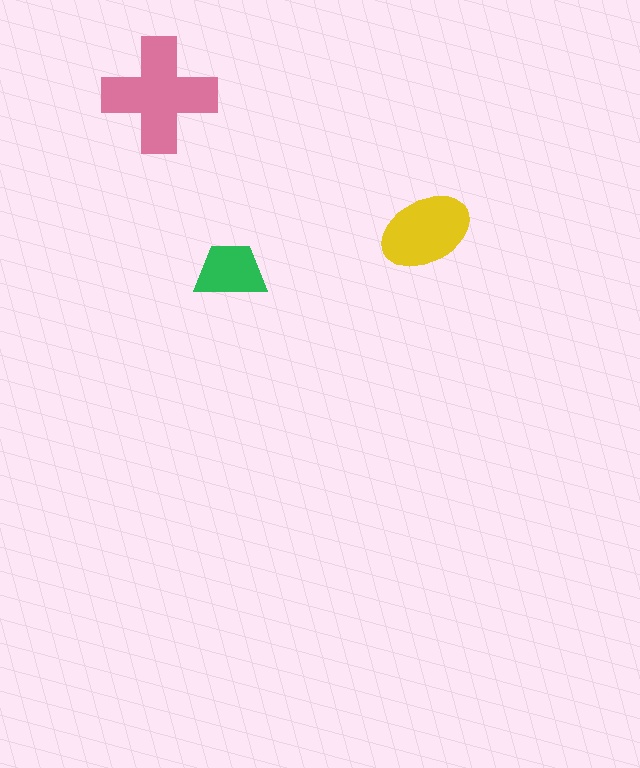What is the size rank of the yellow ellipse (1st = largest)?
2nd.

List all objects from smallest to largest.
The green trapezoid, the yellow ellipse, the pink cross.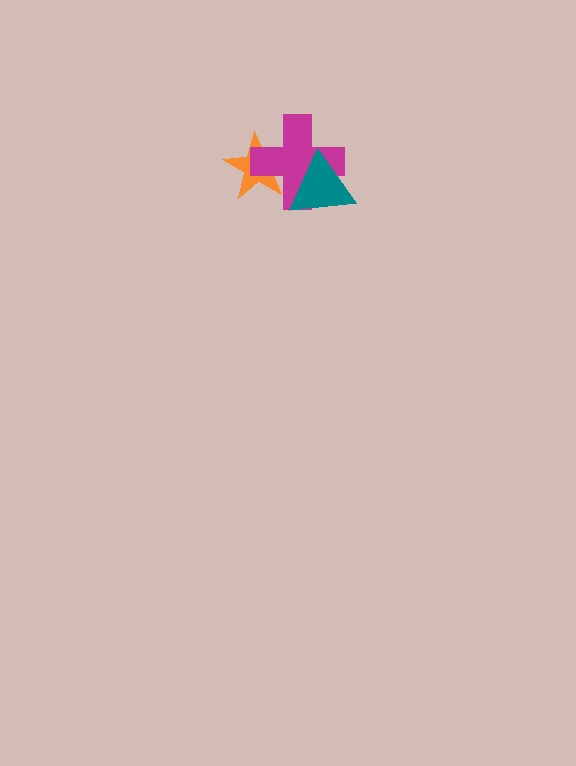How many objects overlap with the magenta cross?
2 objects overlap with the magenta cross.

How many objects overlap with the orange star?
2 objects overlap with the orange star.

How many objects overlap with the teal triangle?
2 objects overlap with the teal triangle.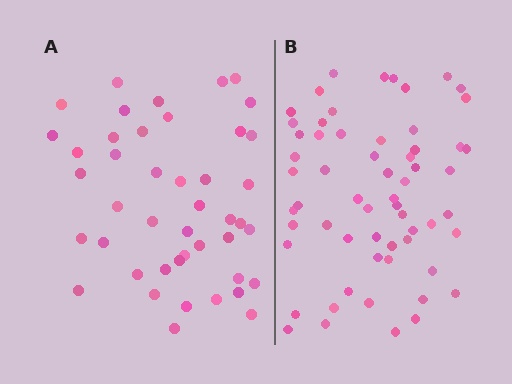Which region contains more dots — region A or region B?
Region B (the right region) has more dots.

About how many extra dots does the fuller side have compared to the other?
Region B has approximately 15 more dots than region A.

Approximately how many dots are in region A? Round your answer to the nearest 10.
About 40 dots. (The exact count is 44, which rounds to 40.)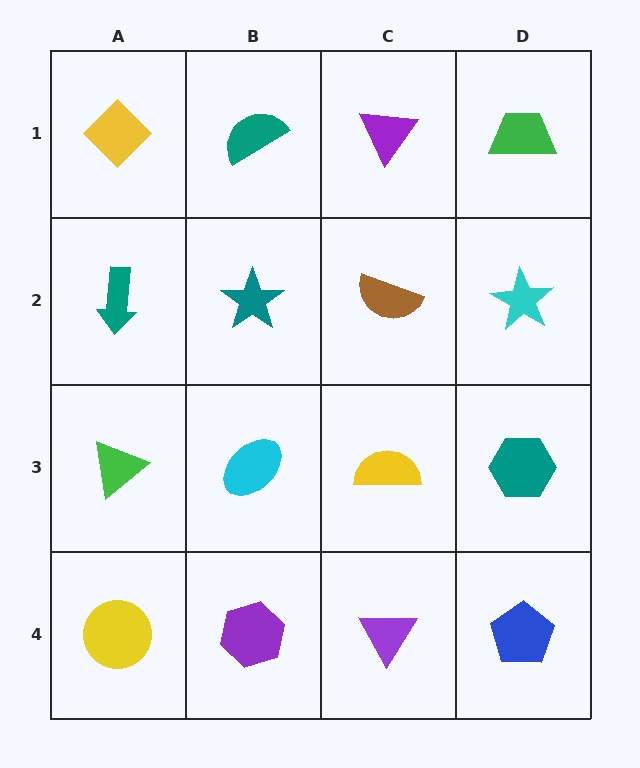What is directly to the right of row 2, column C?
A cyan star.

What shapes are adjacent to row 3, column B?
A teal star (row 2, column B), a purple hexagon (row 4, column B), a green triangle (row 3, column A), a yellow semicircle (row 3, column C).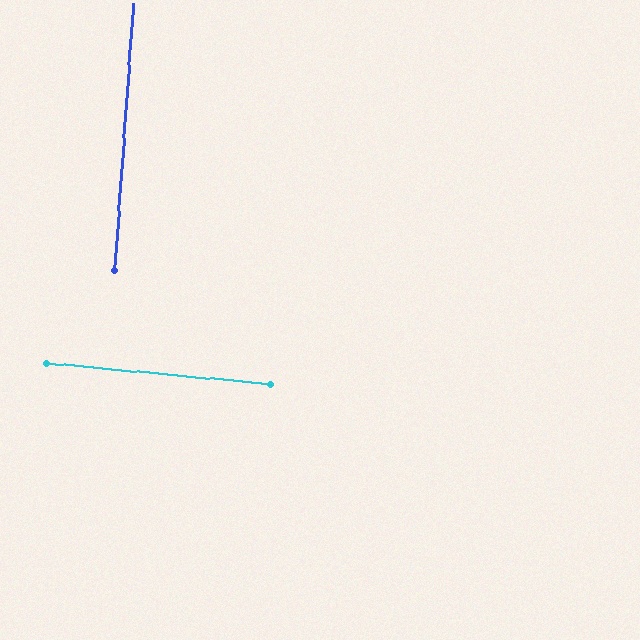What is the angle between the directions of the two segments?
Approximately 89 degrees.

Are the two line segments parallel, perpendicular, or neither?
Perpendicular — they meet at approximately 89°.